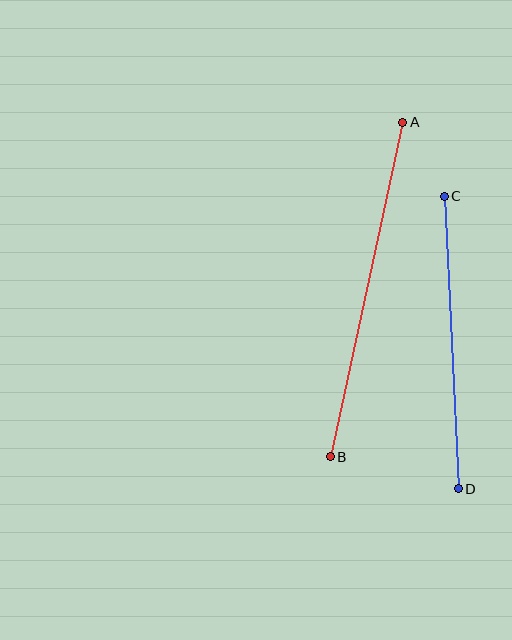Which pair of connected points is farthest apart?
Points A and B are farthest apart.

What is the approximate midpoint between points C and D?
The midpoint is at approximately (451, 342) pixels.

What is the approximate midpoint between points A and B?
The midpoint is at approximately (367, 290) pixels.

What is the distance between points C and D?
The distance is approximately 293 pixels.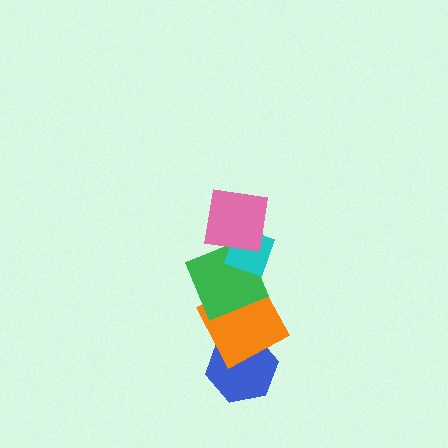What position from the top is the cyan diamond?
The cyan diamond is 2nd from the top.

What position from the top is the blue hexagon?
The blue hexagon is 5th from the top.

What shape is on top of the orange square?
The green square is on top of the orange square.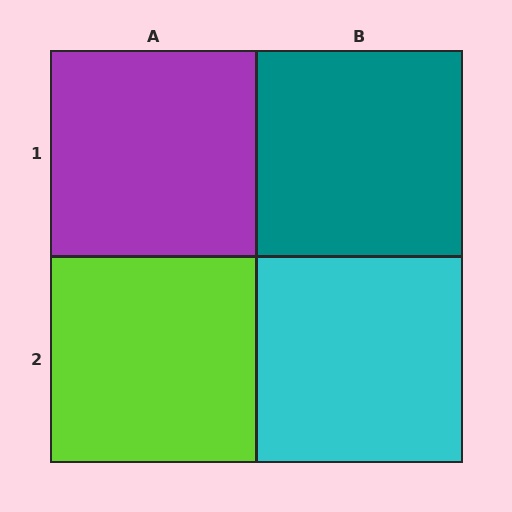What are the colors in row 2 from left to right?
Lime, cyan.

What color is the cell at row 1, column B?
Teal.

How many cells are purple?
1 cell is purple.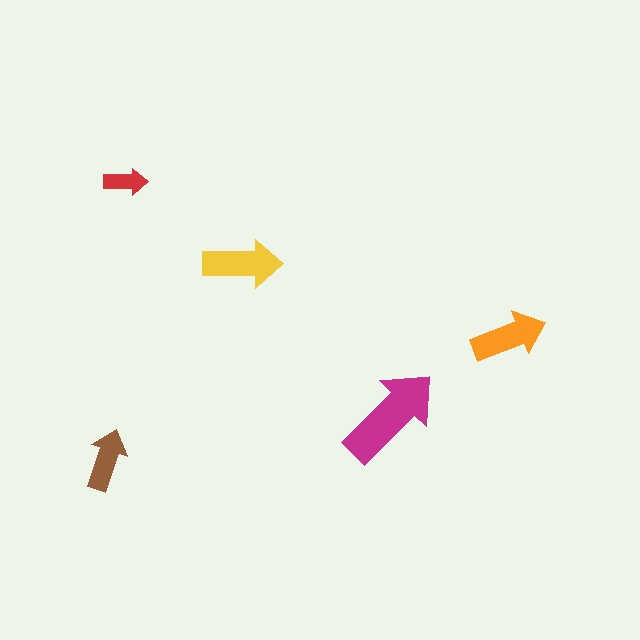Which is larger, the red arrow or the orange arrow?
The orange one.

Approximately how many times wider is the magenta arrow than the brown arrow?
About 1.5 times wider.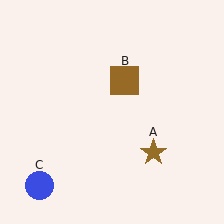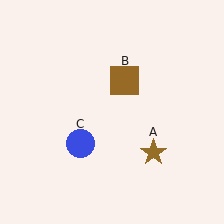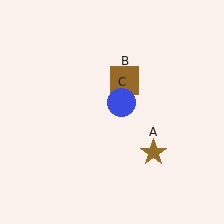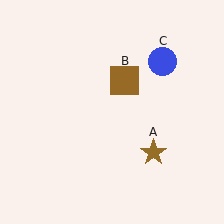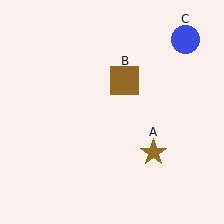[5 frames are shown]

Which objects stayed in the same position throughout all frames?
Brown star (object A) and brown square (object B) remained stationary.